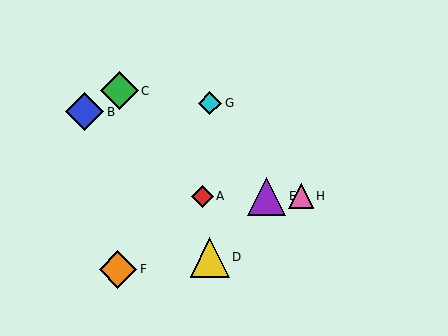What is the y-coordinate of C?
Object C is at y≈91.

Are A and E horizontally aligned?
Yes, both are at y≈196.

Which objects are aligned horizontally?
Objects A, E, H are aligned horizontally.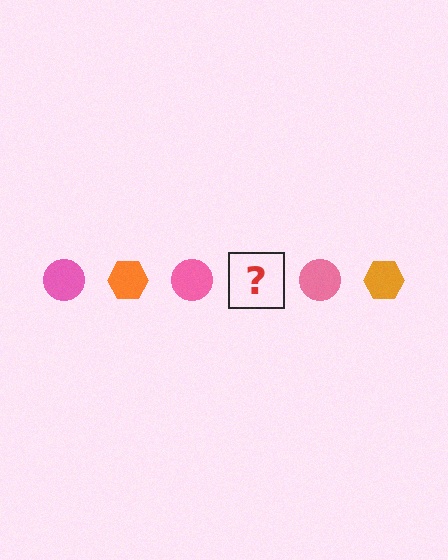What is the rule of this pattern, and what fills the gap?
The rule is that the pattern alternates between pink circle and orange hexagon. The gap should be filled with an orange hexagon.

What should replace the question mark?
The question mark should be replaced with an orange hexagon.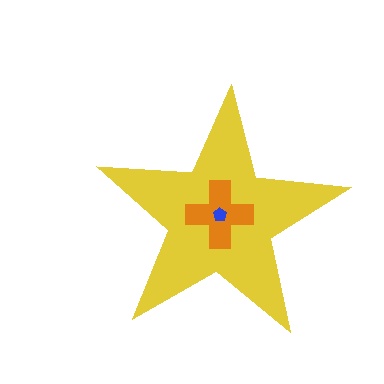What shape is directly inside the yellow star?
The orange cross.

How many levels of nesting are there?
3.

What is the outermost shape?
The yellow star.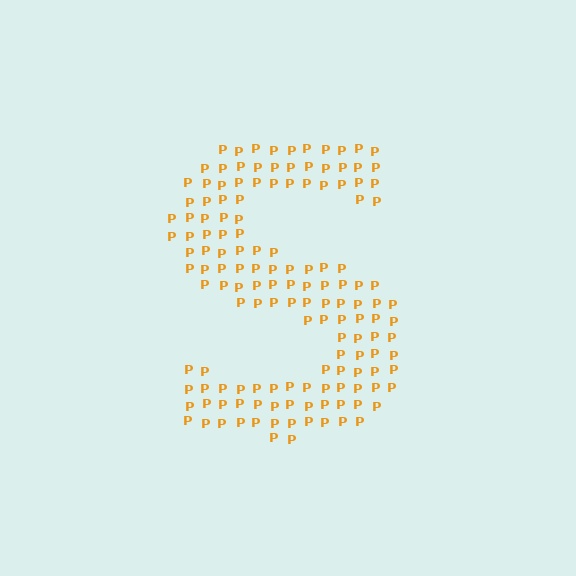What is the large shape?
The large shape is the letter S.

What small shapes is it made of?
It is made of small letter P's.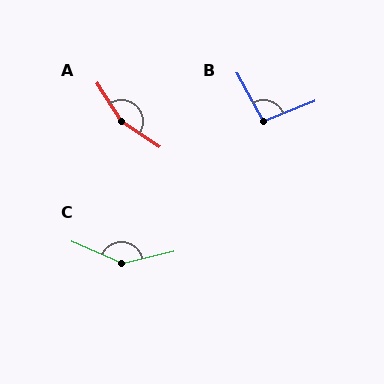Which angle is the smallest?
B, at approximately 97 degrees.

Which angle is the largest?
A, at approximately 156 degrees.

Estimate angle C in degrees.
Approximately 143 degrees.